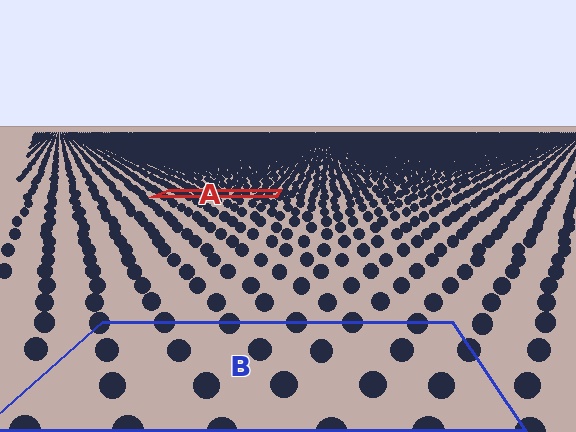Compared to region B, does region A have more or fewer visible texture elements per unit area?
Region A has more texture elements per unit area — they are packed more densely because it is farther away.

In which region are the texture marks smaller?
The texture marks are smaller in region A, because it is farther away.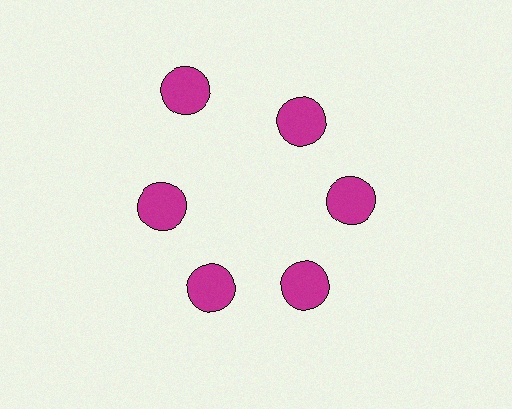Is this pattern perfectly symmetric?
No. The 6 magenta circles are arranged in a ring, but one element near the 11 o'clock position is pushed outward from the center, breaking the 6-fold rotational symmetry.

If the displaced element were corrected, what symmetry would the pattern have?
It would have 6-fold rotational symmetry — the pattern would map onto itself every 60 degrees.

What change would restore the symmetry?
The symmetry would be restored by moving it inward, back onto the ring so that all 6 circles sit at equal angles and equal distance from the center.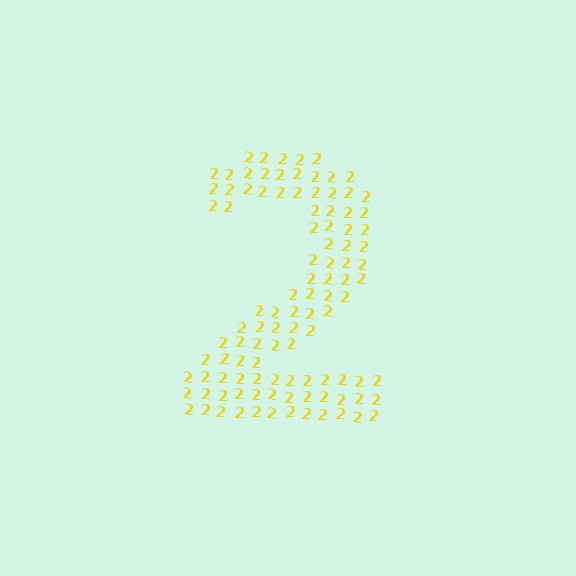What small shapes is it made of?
It is made of small digit 2's.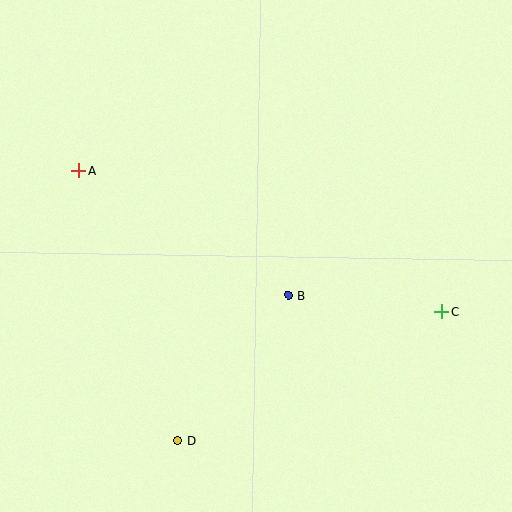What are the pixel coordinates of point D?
Point D is at (178, 440).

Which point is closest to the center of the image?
Point B at (289, 295) is closest to the center.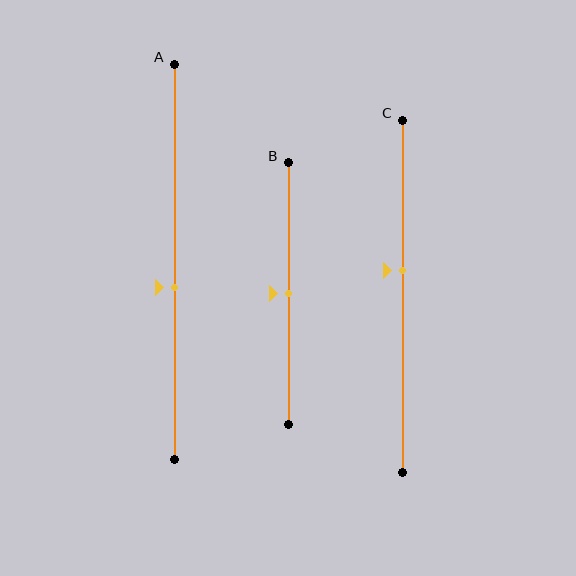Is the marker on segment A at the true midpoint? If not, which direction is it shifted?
No, the marker on segment A is shifted downward by about 7% of the segment length.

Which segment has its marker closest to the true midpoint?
Segment B has its marker closest to the true midpoint.